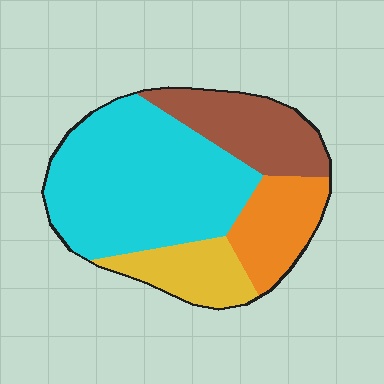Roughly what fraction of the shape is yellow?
Yellow takes up about one eighth (1/8) of the shape.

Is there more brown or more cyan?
Cyan.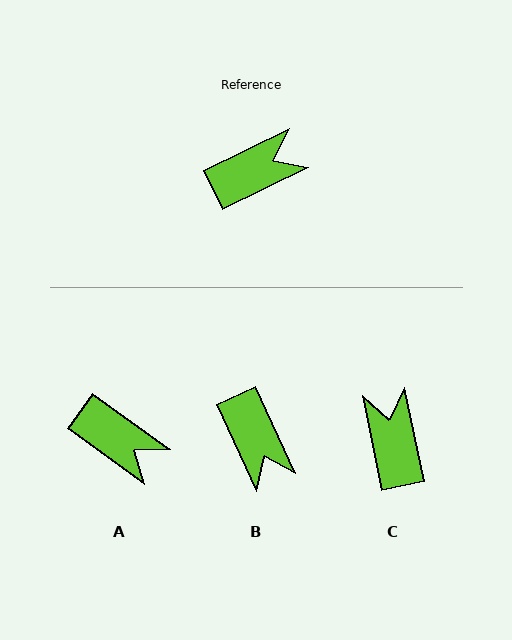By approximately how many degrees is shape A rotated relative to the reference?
Approximately 62 degrees clockwise.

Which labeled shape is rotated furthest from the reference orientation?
B, about 91 degrees away.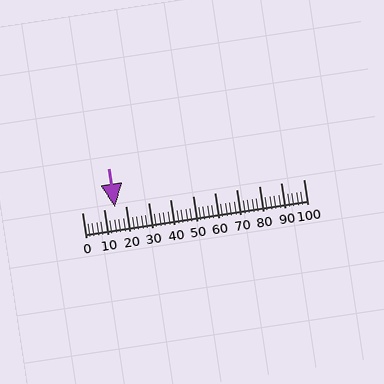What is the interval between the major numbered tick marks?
The major tick marks are spaced 10 units apart.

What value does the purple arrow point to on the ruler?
The purple arrow points to approximately 15.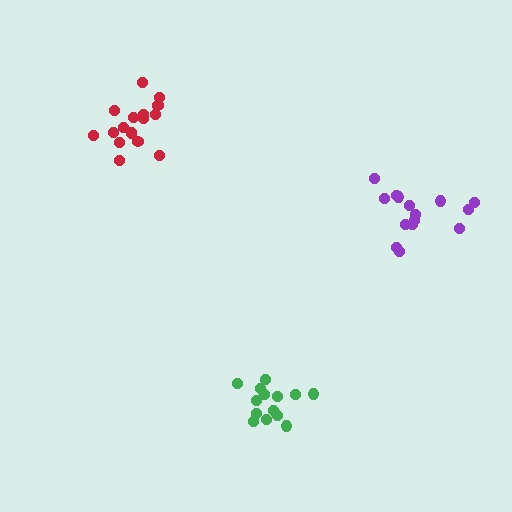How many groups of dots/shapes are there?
There are 3 groups.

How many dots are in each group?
Group 1: 17 dots, Group 2: 15 dots, Group 3: 14 dots (46 total).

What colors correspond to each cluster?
The clusters are colored: red, purple, green.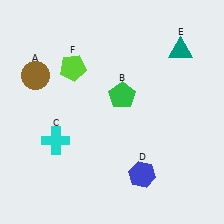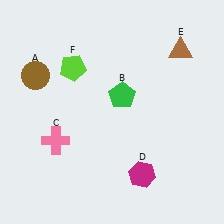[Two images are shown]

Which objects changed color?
C changed from cyan to pink. D changed from blue to magenta. E changed from teal to brown.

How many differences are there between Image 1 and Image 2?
There are 3 differences between the two images.